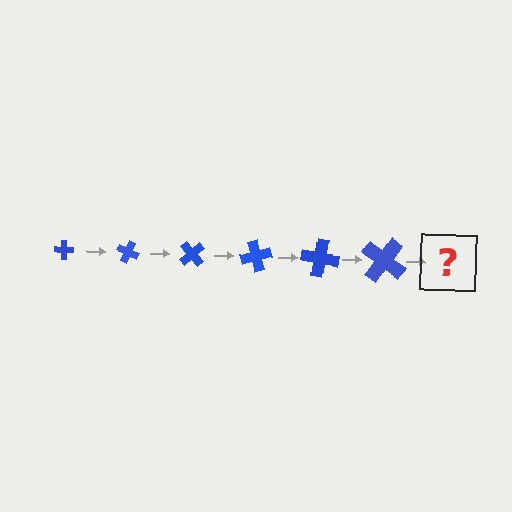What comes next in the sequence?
The next element should be a cross, larger than the previous one and rotated 150 degrees from the start.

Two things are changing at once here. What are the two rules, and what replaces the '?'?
The two rules are that the cross grows larger each step and it rotates 25 degrees each step. The '?' should be a cross, larger than the previous one and rotated 150 degrees from the start.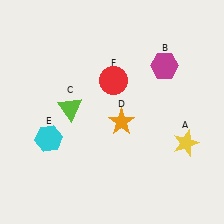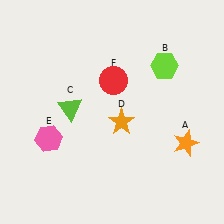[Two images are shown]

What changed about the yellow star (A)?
In Image 1, A is yellow. In Image 2, it changed to orange.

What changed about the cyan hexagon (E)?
In Image 1, E is cyan. In Image 2, it changed to pink.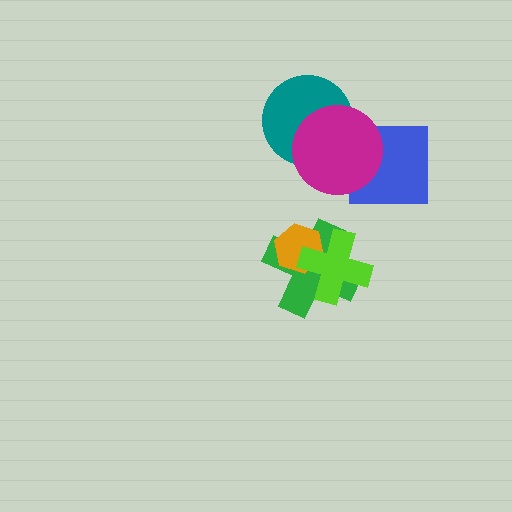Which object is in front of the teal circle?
The magenta circle is in front of the teal circle.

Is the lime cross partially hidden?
No, no other shape covers it.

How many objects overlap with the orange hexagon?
2 objects overlap with the orange hexagon.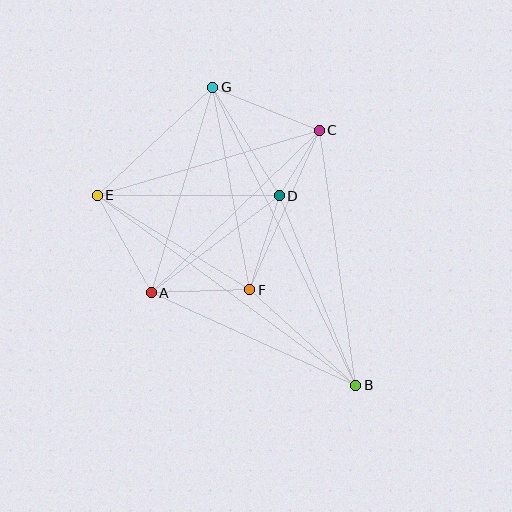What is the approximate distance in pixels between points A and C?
The distance between A and C is approximately 234 pixels.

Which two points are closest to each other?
Points C and D are closest to each other.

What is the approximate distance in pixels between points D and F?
The distance between D and F is approximately 98 pixels.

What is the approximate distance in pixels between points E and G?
The distance between E and G is approximately 158 pixels.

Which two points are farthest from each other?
Points B and G are farthest from each other.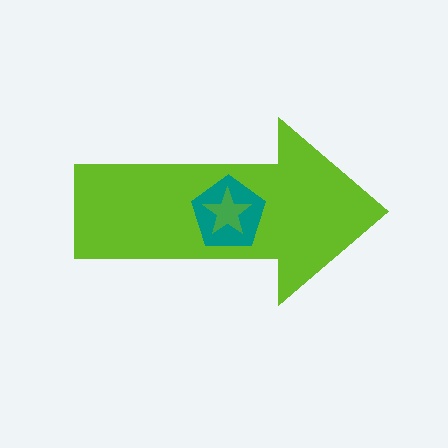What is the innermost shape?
The green star.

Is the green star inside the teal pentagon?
Yes.